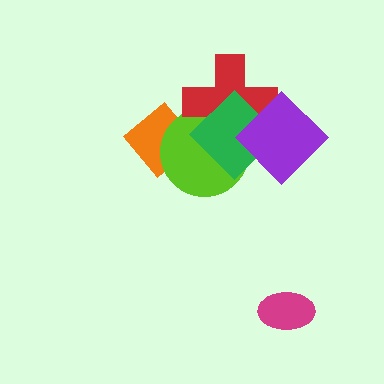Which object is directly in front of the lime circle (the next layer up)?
The red cross is directly in front of the lime circle.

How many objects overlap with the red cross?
3 objects overlap with the red cross.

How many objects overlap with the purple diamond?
3 objects overlap with the purple diamond.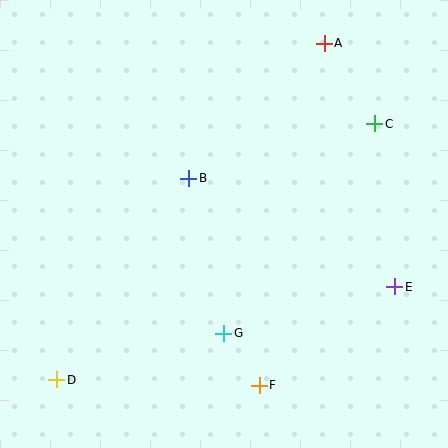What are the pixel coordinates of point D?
Point D is at (57, 380).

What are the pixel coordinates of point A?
Point A is at (324, 43).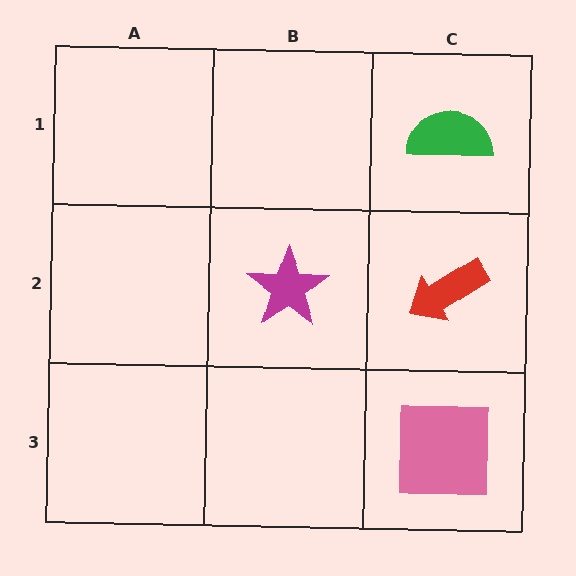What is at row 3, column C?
A pink square.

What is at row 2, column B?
A magenta star.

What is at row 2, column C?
A red arrow.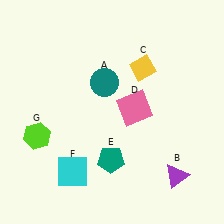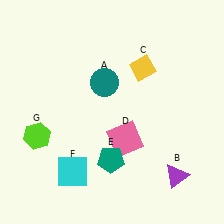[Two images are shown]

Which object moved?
The pink square (D) moved down.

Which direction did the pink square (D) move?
The pink square (D) moved down.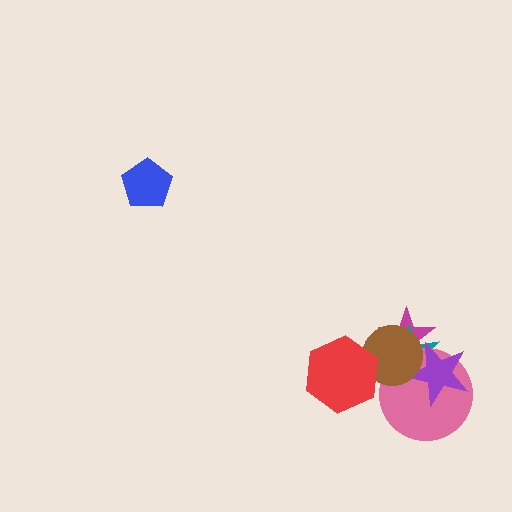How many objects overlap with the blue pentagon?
0 objects overlap with the blue pentagon.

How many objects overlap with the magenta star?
4 objects overlap with the magenta star.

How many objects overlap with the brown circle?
5 objects overlap with the brown circle.